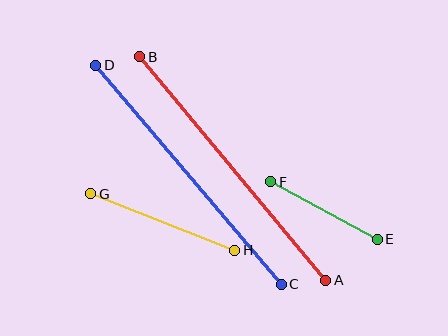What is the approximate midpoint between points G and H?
The midpoint is at approximately (163, 222) pixels.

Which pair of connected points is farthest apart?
Points A and B are farthest apart.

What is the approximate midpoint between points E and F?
The midpoint is at approximately (324, 211) pixels.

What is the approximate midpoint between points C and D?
The midpoint is at approximately (189, 175) pixels.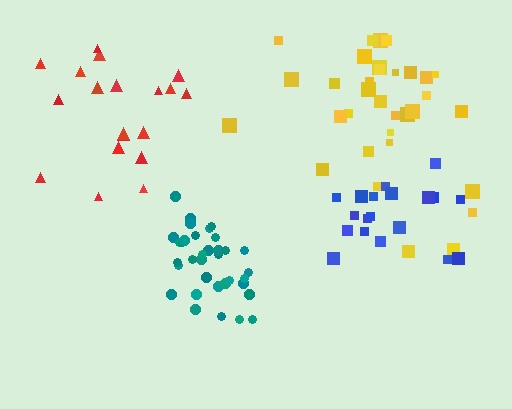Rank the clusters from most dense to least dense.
teal, blue, yellow, red.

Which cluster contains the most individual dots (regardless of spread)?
Teal (35).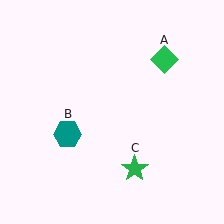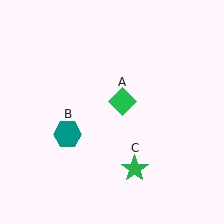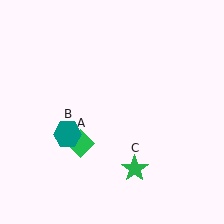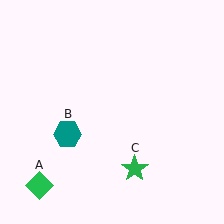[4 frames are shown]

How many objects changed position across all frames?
1 object changed position: green diamond (object A).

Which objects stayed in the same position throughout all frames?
Teal hexagon (object B) and green star (object C) remained stationary.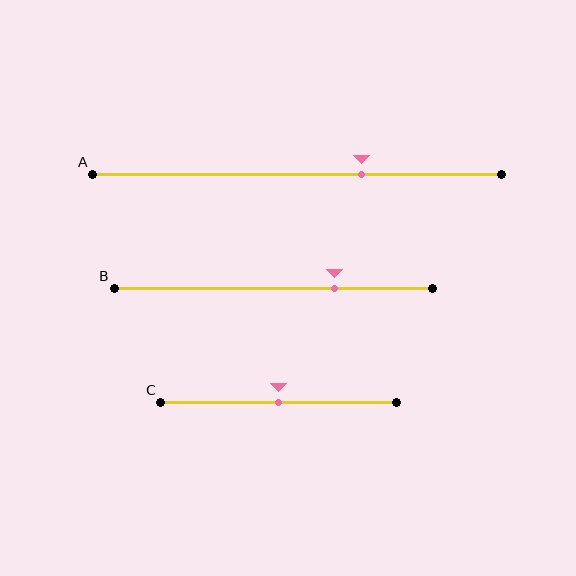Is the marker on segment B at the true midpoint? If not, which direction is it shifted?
No, the marker on segment B is shifted to the right by about 19% of the segment length.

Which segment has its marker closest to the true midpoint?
Segment C has its marker closest to the true midpoint.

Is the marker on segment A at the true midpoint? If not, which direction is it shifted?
No, the marker on segment A is shifted to the right by about 16% of the segment length.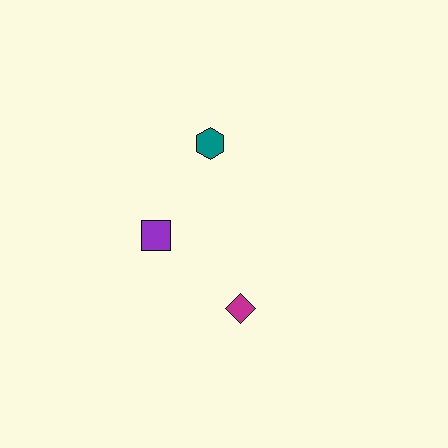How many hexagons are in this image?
There is 1 hexagon.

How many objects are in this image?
There are 3 objects.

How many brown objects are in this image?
There are no brown objects.